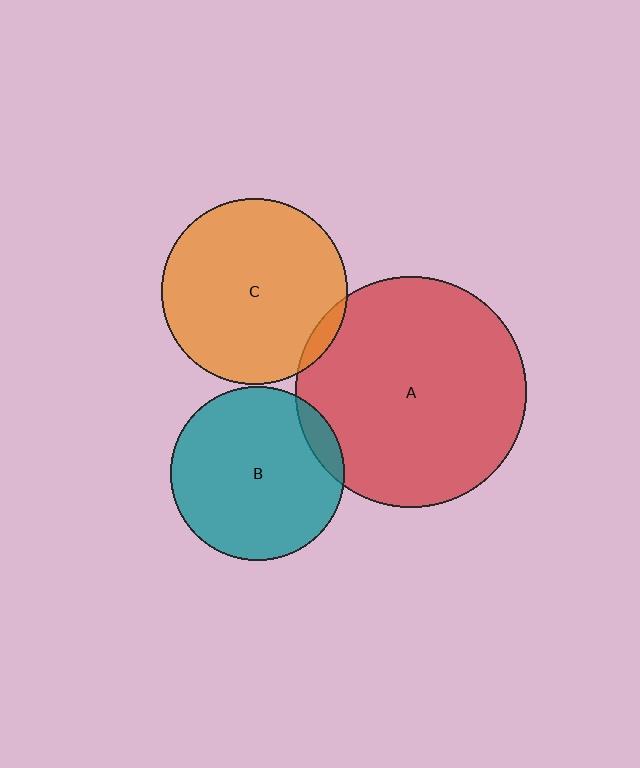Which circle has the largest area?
Circle A (red).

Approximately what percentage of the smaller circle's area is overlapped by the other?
Approximately 5%.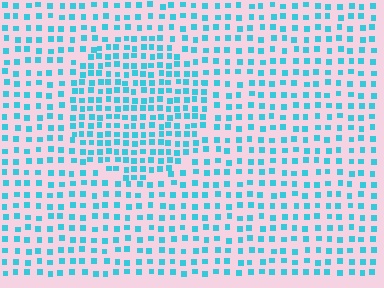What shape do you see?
I see a circle.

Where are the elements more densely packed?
The elements are more densely packed inside the circle boundary.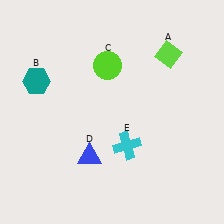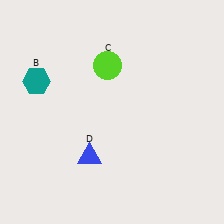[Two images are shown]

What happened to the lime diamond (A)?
The lime diamond (A) was removed in Image 2. It was in the top-right area of Image 1.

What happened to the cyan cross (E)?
The cyan cross (E) was removed in Image 2. It was in the bottom-right area of Image 1.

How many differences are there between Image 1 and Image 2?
There are 2 differences between the two images.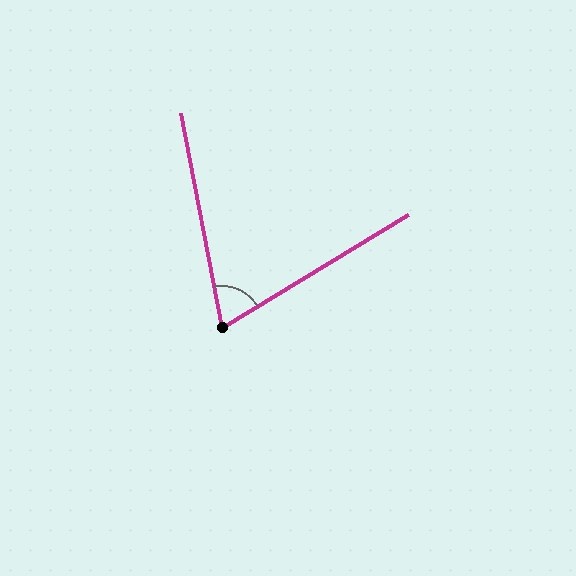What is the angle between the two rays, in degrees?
Approximately 70 degrees.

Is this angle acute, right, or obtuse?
It is acute.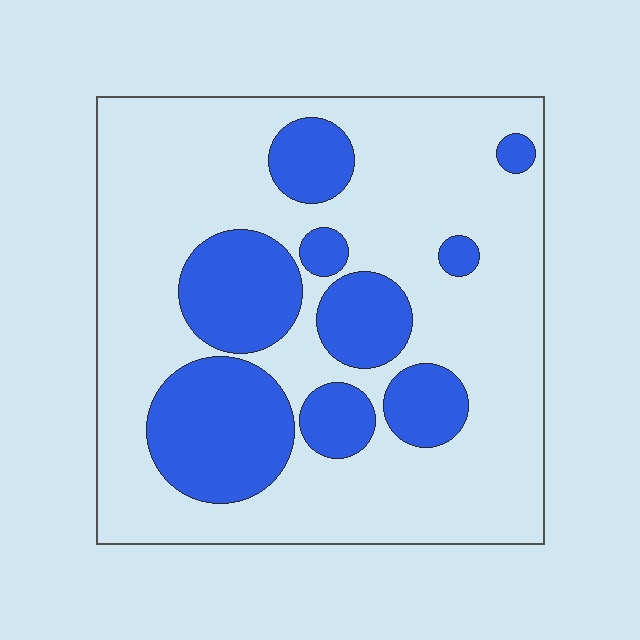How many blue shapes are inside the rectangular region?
9.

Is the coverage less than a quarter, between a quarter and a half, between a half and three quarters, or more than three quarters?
Between a quarter and a half.